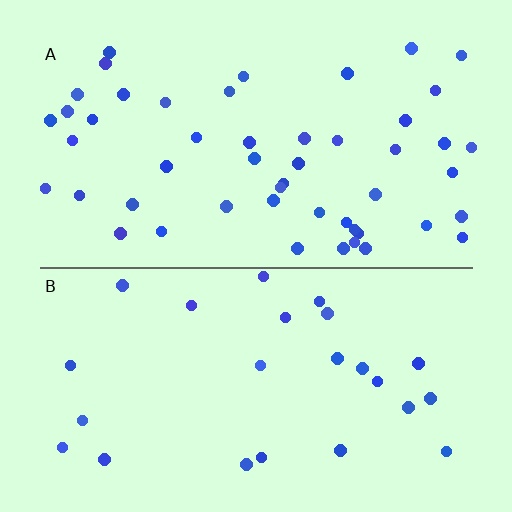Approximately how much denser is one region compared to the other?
Approximately 2.1× — region A over region B.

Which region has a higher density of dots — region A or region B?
A (the top).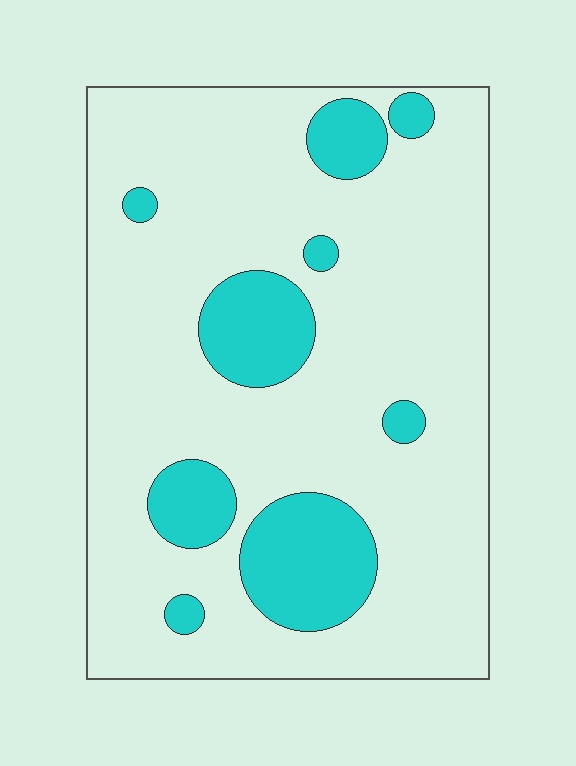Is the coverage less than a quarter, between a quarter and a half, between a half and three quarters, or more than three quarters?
Less than a quarter.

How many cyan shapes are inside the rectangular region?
9.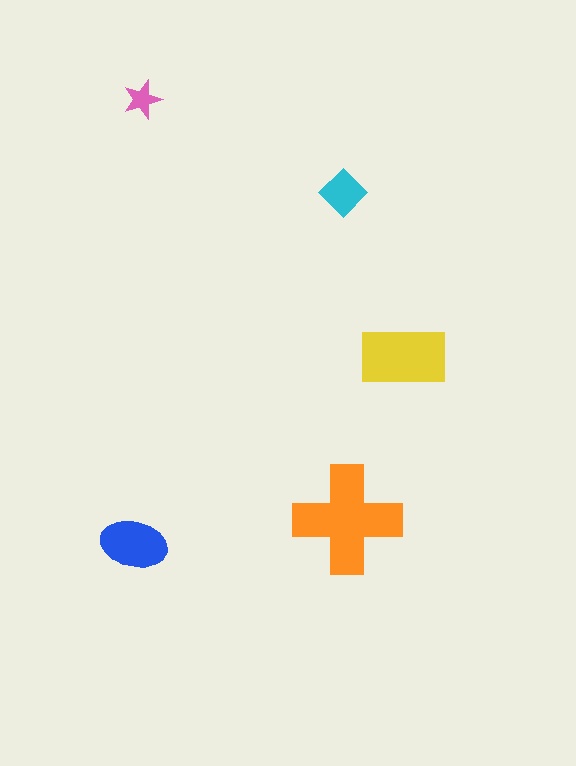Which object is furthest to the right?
The yellow rectangle is rightmost.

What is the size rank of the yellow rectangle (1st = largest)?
2nd.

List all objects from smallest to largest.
The pink star, the cyan diamond, the blue ellipse, the yellow rectangle, the orange cross.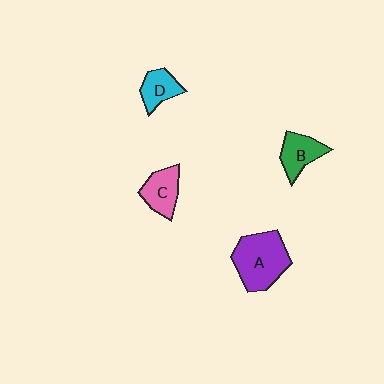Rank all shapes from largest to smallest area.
From largest to smallest: A (purple), C (pink), B (green), D (cyan).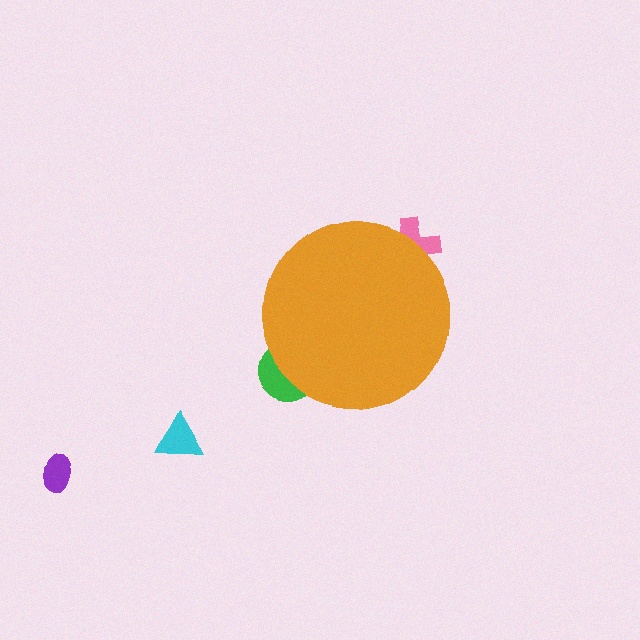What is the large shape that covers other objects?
An orange circle.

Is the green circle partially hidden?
Yes, the green circle is partially hidden behind the orange circle.